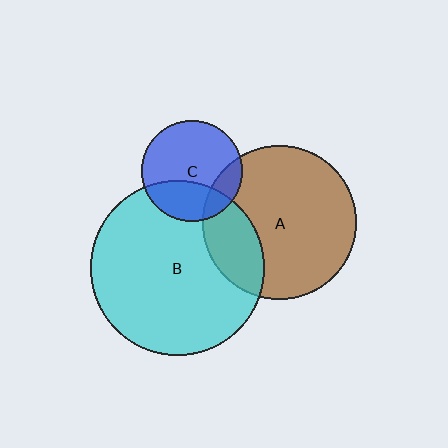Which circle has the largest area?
Circle B (cyan).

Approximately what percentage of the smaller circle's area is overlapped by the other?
Approximately 25%.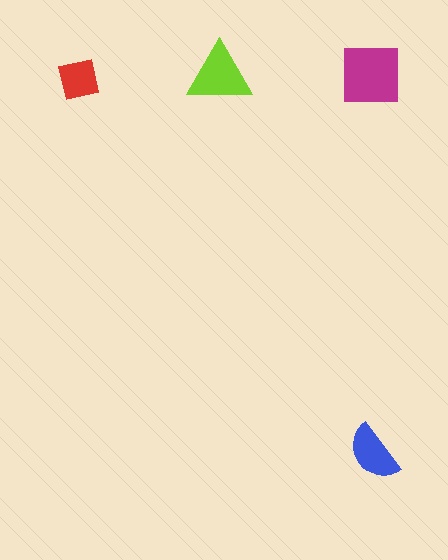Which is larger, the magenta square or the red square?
The magenta square.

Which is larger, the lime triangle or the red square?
The lime triangle.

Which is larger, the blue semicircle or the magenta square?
The magenta square.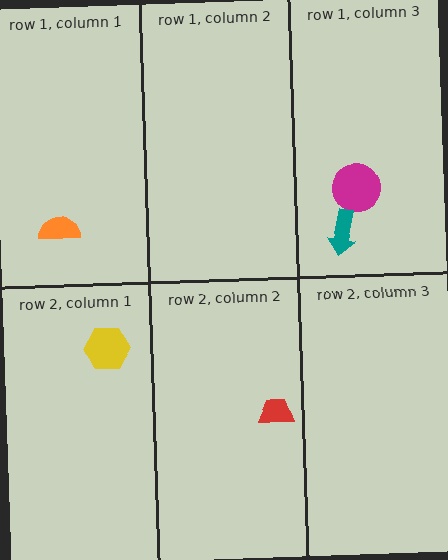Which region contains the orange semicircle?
The row 1, column 1 region.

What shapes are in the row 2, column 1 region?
The yellow hexagon.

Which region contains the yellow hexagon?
The row 2, column 1 region.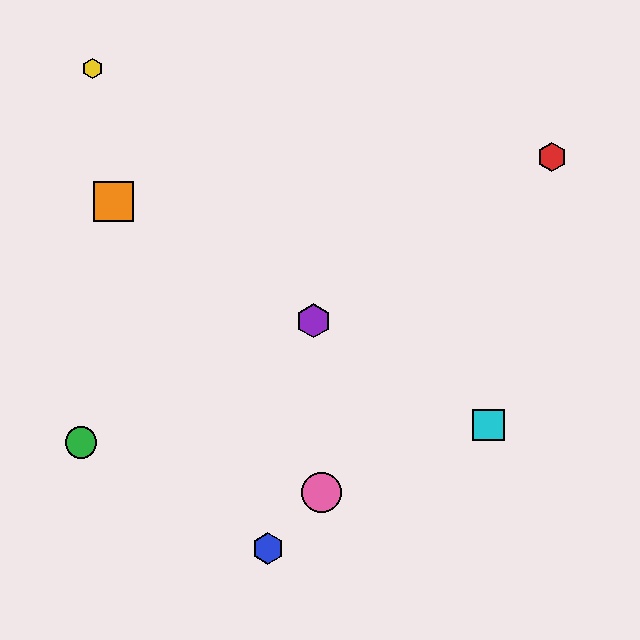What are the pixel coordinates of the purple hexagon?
The purple hexagon is at (313, 321).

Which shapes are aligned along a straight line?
The purple hexagon, the orange square, the cyan square are aligned along a straight line.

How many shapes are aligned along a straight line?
3 shapes (the purple hexagon, the orange square, the cyan square) are aligned along a straight line.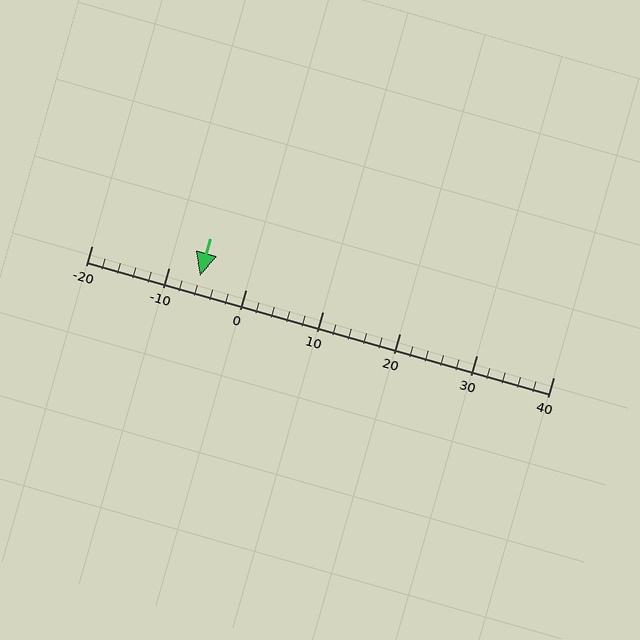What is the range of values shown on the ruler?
The ruler shows values from -20 to 40.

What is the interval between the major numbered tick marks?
The major tick marks are spaced 10 units apart.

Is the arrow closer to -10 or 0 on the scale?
The arrow is closer to -10.